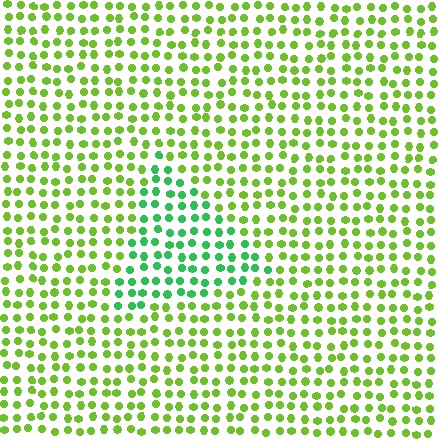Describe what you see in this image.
The image is filled with small lime elements in a uniform arrangement. A triangle-shaped region is visible where the elements are tinted to a slightly different hue, forming a subtle color boundary.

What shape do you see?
I see a triangle.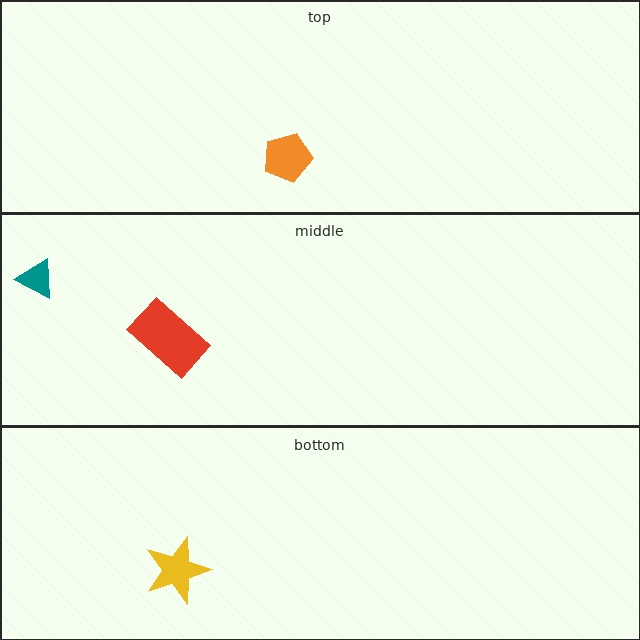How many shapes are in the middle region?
2.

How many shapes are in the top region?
1.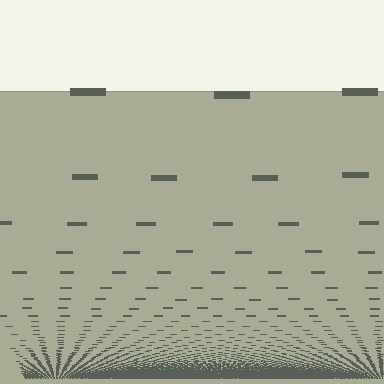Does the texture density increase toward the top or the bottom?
Density increases toward the bottom.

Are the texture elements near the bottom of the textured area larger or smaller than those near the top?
Smaller. The gradient is inverted — elements near the bottom are smaller and denser.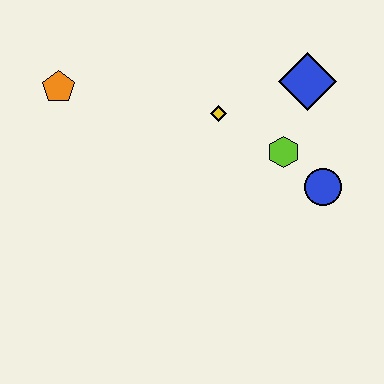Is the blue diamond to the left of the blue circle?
Yes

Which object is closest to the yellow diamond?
The lime hexagon is closest to the yellow diamond.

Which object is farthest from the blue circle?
The orange pentagon is farthest from the blue circle.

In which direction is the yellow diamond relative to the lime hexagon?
The yellow diamond is to the left of the lime hexagon.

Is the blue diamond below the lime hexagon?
No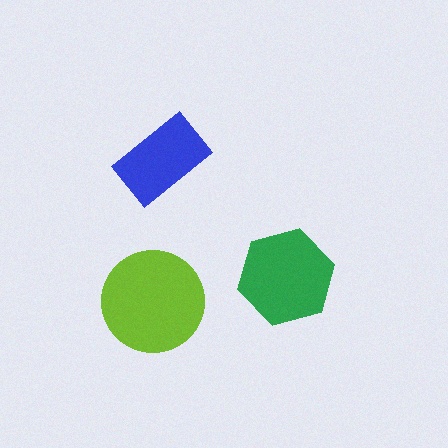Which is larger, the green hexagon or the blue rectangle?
The green hexagon.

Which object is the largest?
The lime circle.